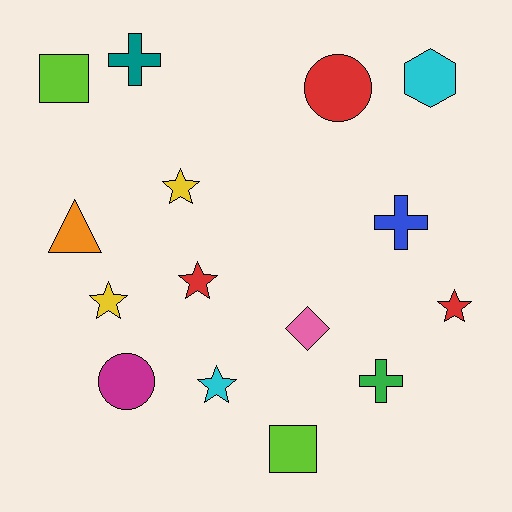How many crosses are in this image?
There are 3 crosses.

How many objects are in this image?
There are 15 objects.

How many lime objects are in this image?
There are 2 lime objects.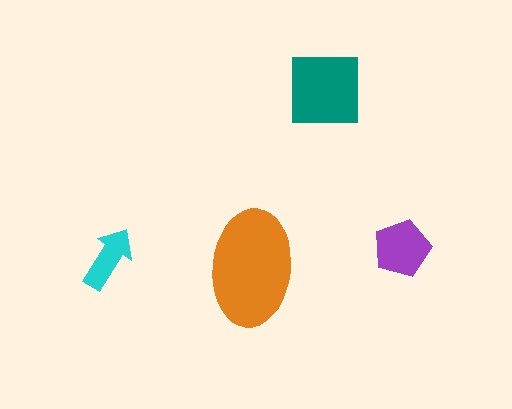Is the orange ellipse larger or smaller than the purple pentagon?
Larger.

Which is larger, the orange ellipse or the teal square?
The orange ellipse.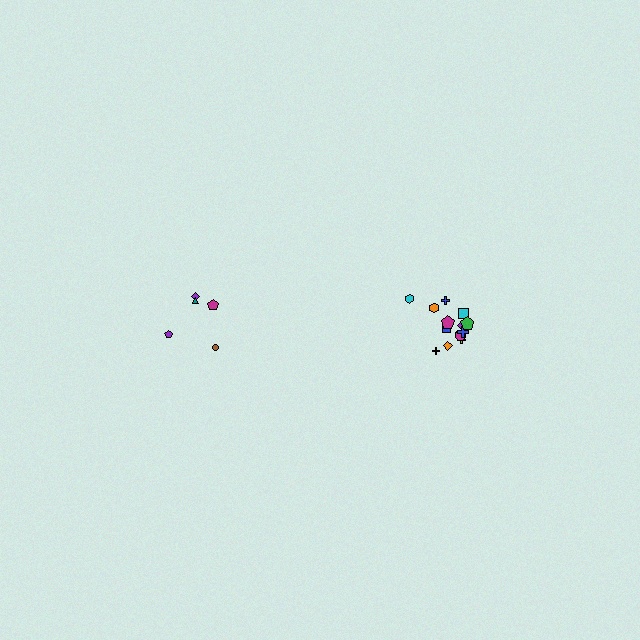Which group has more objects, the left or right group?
The right group.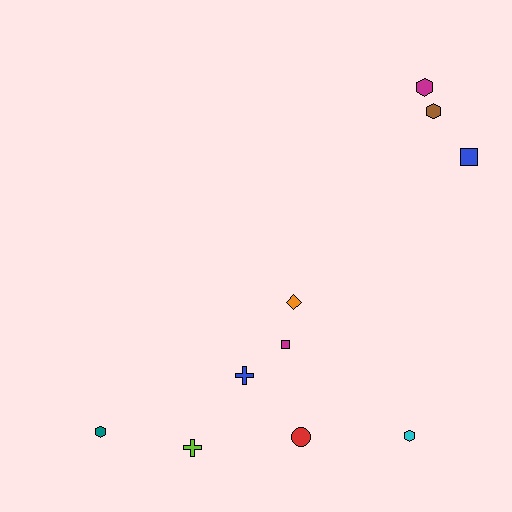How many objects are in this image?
There are 10 objects.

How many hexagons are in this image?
There are 4 hexagons.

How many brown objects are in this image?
There is 1 brown object.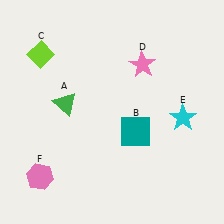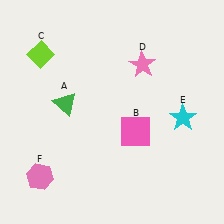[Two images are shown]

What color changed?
The square (B) changed from teal in Image 1 to pink in Image 2.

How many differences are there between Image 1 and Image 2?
There is 1 difference between the two images.